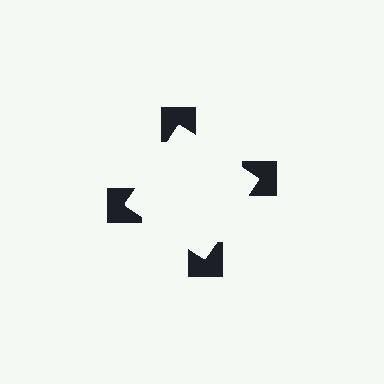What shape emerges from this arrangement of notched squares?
An illusory square — its edges are inferred from the aligned wedge cuts in the notched squares, not physically drawn.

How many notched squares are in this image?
There are 4 — one at each vertex of the illusory square.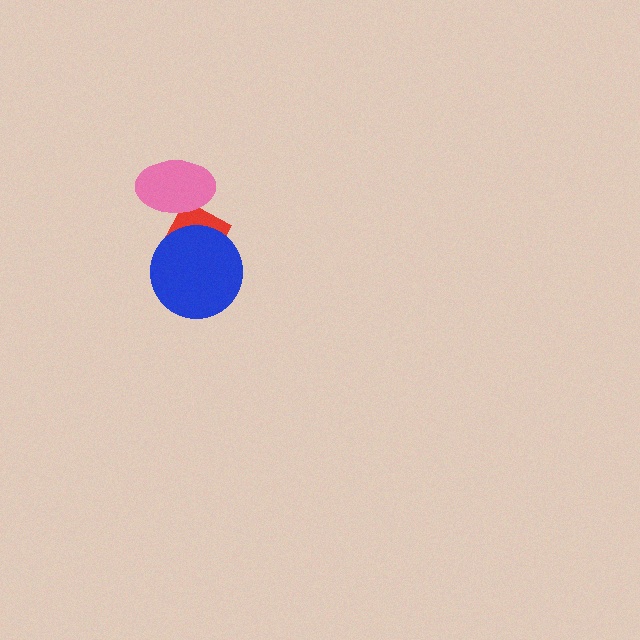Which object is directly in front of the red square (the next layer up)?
The blue circle is directly in front of the red square.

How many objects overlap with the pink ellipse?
1 object overlaps with the pink ellipse.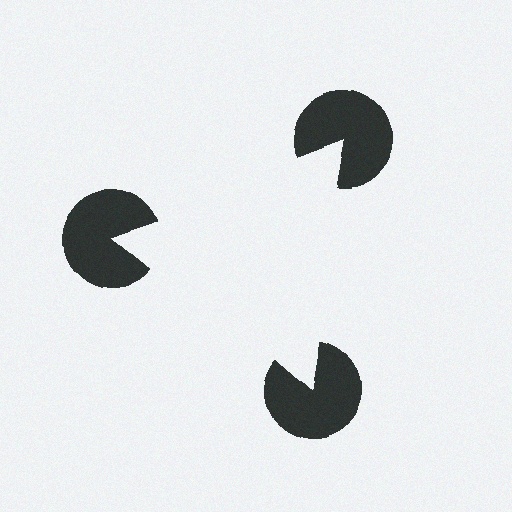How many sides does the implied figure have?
3 sides.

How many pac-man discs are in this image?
There are 3 — one at each vertex of the illusory triangle.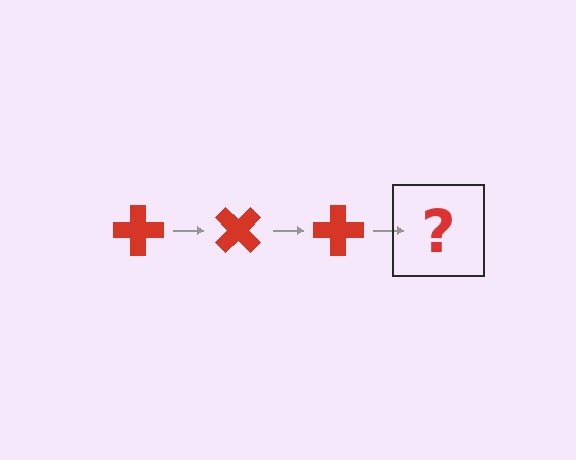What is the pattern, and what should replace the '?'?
The pattern is that the cross rotates 45 degrees each step. The '?' should be a red cross rotated 135 degrees.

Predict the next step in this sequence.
The next step is a red cross rotated 135 degrees.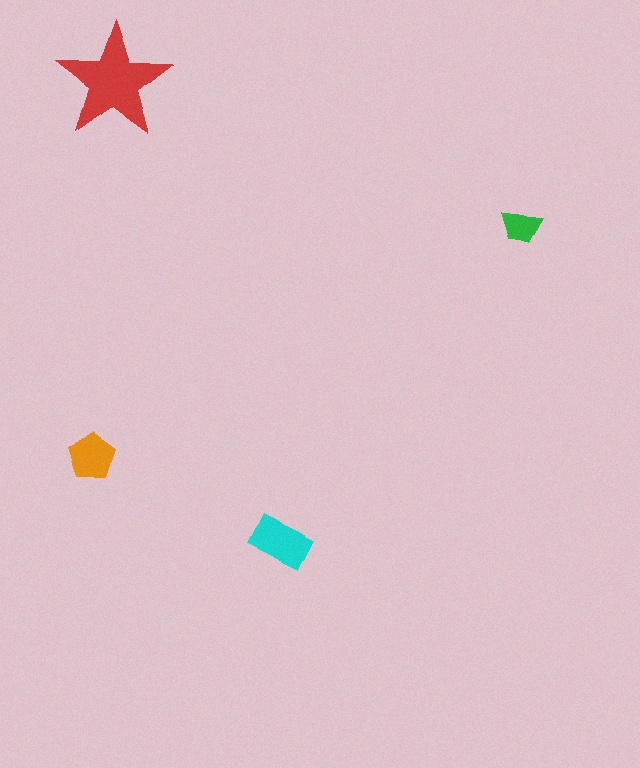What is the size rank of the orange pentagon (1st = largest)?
3rd.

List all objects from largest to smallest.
The red star, the cyan rectangle, the orange pentagon, the green trapezoid.